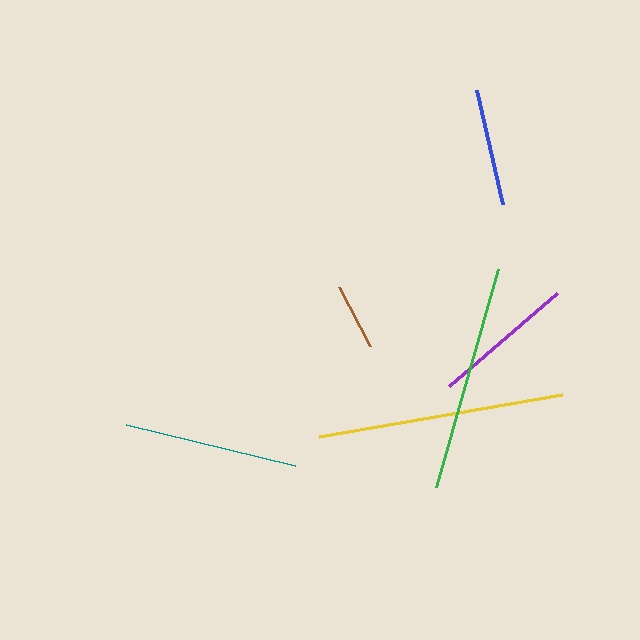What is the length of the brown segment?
The brown segment is approximately 67 pixels long.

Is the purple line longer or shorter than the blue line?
The purple line is longer than the blue line.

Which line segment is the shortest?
The brown line is the shortest at approximately 67 pixels.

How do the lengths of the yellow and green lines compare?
The yellow and green lines are approximately the same length.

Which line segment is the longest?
The yellow line is the longest at approximately 246 pixels.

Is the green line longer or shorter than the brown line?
The green line is longer than the brown line.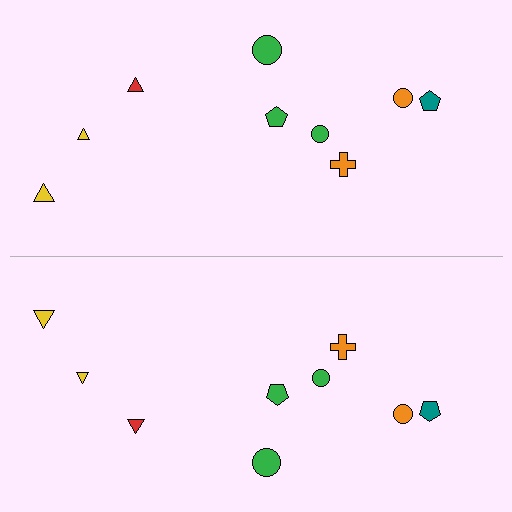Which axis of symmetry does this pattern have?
The pattern has a horizontal axis of symmetry running through the center of the image.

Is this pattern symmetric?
Yes, this pattern has bilateral (reflection) symmetry.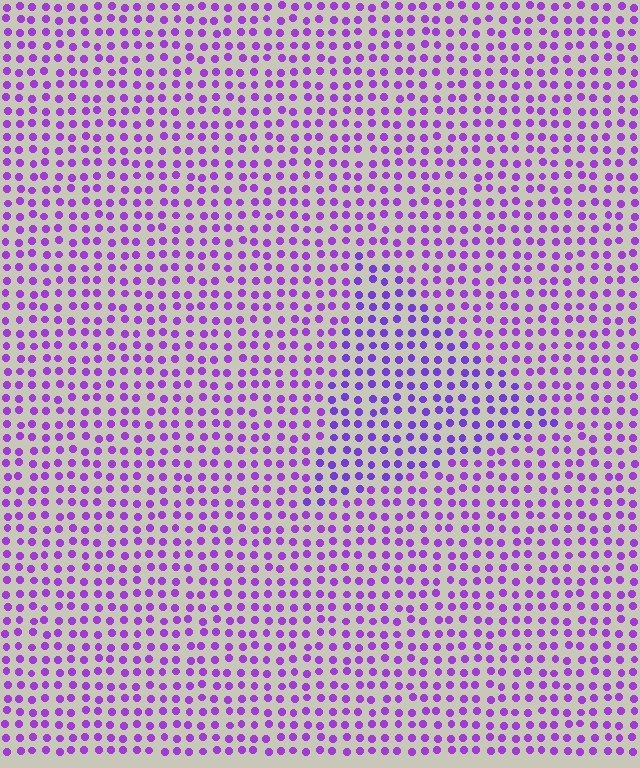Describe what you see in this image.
The image is filled with small purple elements in a uniform arrangement. A triangle-shaped region is visible where the elements are tinted to a slightly different hue, forming a subtle color boundary.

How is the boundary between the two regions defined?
The boundary is defined purely by a slight shift in hue (about 18 degrees). Spacing, size, and orientation are identical on both sides.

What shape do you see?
I see a triangle.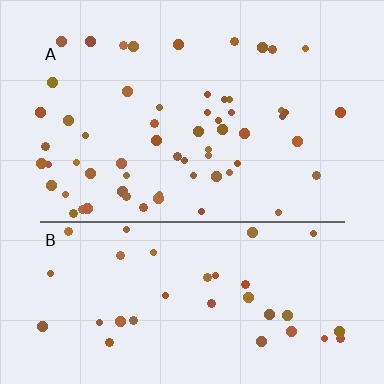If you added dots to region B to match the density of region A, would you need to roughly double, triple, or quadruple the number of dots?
Approximately double.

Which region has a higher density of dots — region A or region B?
A (the top).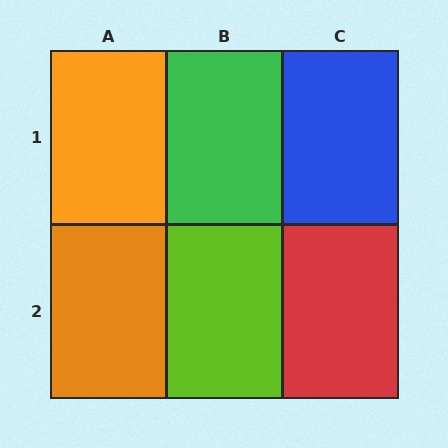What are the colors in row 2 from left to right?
Orange, lime, red.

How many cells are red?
1 cell is red.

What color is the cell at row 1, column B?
Green.